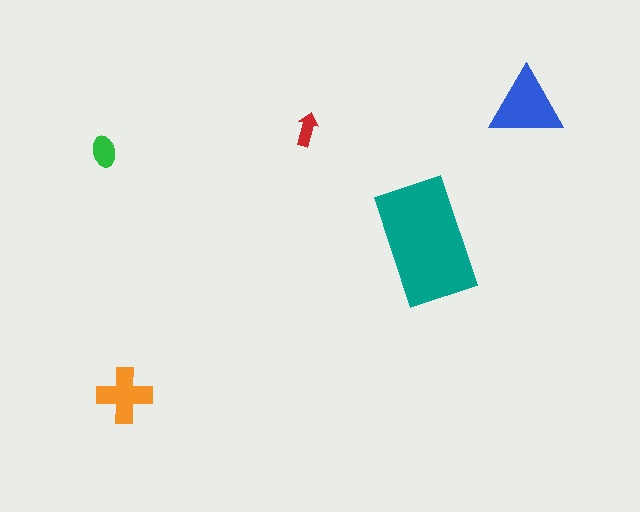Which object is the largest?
The teal rectangle.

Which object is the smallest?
The red arrow.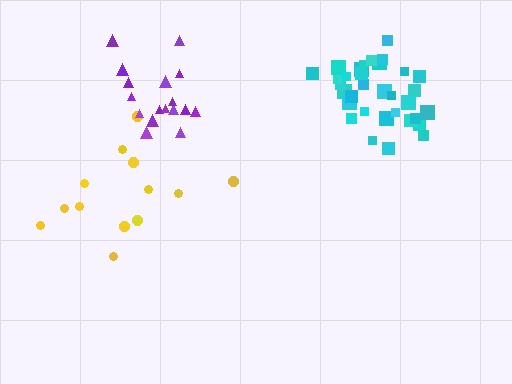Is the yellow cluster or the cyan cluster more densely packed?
Cyan.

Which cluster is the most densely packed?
Cyan.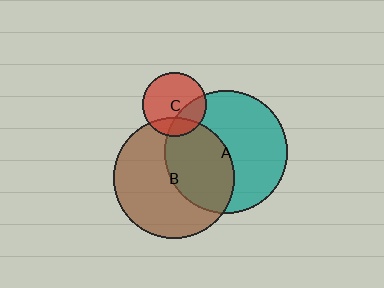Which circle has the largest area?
Circle A (teal).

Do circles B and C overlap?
Yes.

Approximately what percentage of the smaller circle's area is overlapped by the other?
Approximately 20%.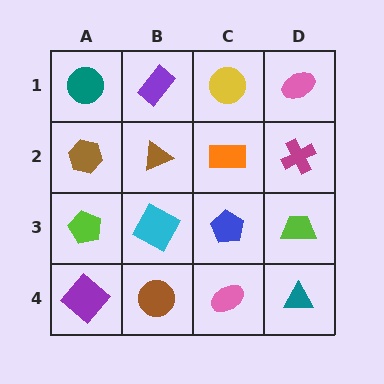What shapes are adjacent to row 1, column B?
A brown triangle (row 2, column B), a teal circle (row 1, column A), a yellow circle (row 1, column C).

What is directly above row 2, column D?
A pink ellipse.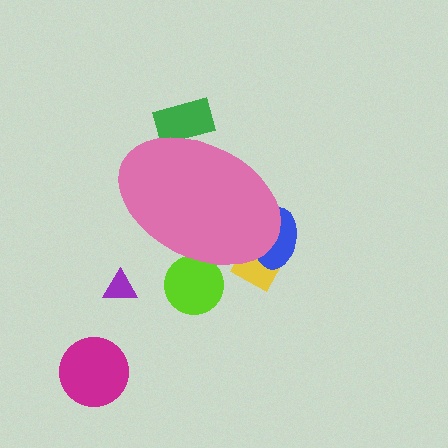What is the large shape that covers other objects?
A pink ellipse.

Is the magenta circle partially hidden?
No, the magenta circle is fully visible.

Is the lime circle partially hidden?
Yes, the lime circle is partially hidden behind the pink ellipse.